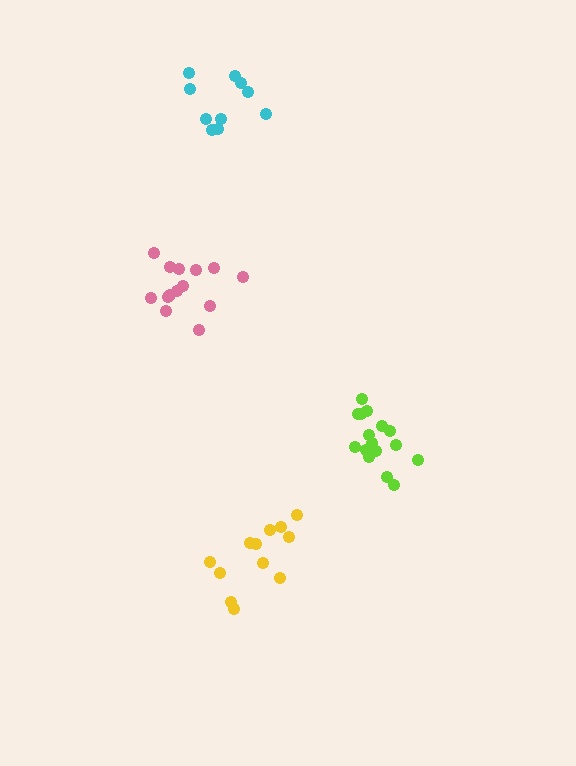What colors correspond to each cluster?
The clusters are colored: yellow, cyan, lime, pink.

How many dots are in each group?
Group 1: 12 dots, Group 2: 11 dots, Group 3: 16 dots, Group 4: 14 dots (53 total).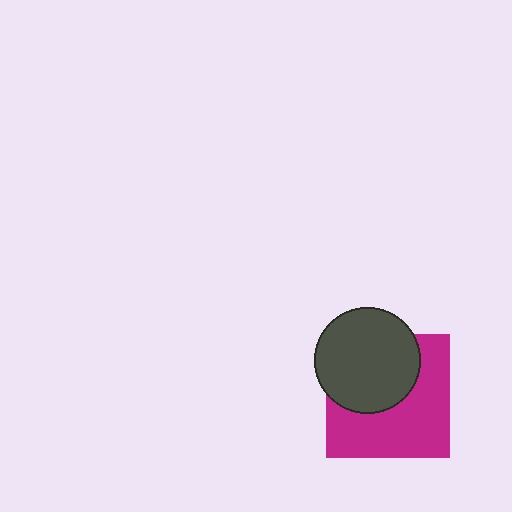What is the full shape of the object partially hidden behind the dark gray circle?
The partially hidden object is a magenta square.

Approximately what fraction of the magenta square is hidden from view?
Roughly 44% of the magenta square is hidden behind the dark gray circle.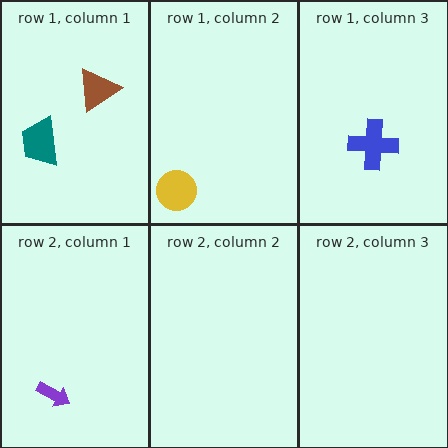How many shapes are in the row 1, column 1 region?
2.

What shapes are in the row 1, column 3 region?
The blue cross.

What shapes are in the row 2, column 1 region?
The purple arrow.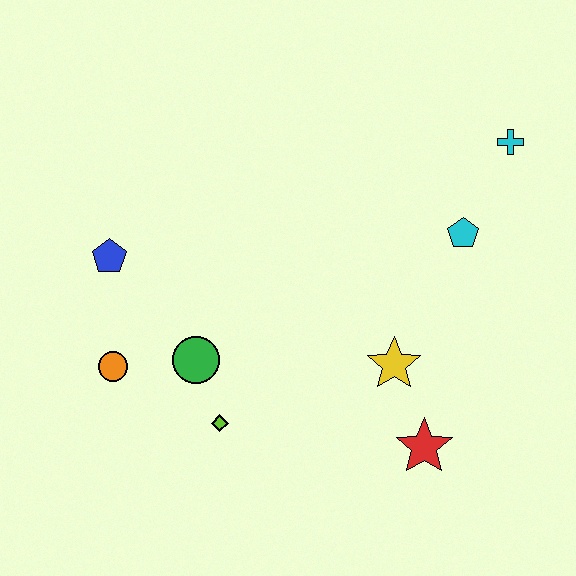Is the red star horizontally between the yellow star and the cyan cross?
Yes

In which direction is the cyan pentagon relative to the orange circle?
The cyan pentagon is to the right of the orange circle.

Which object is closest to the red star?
The yellow star is closest to the red star.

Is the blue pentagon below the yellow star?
No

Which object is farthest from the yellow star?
The blue pentagon is farthest from the yellow star.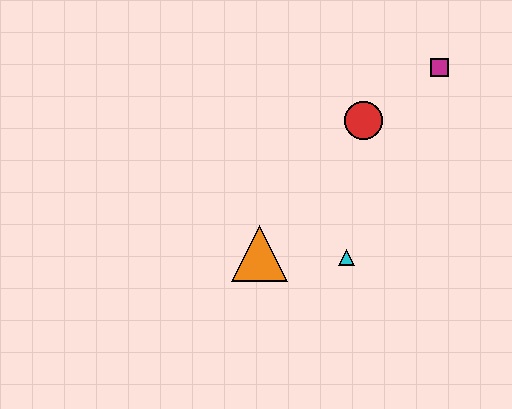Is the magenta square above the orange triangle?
Yes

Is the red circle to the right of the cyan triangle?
Yes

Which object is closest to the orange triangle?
The cyan triangle is closest to the orange triangle.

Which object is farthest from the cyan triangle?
The magenta square is farthest from the cyan triangle.